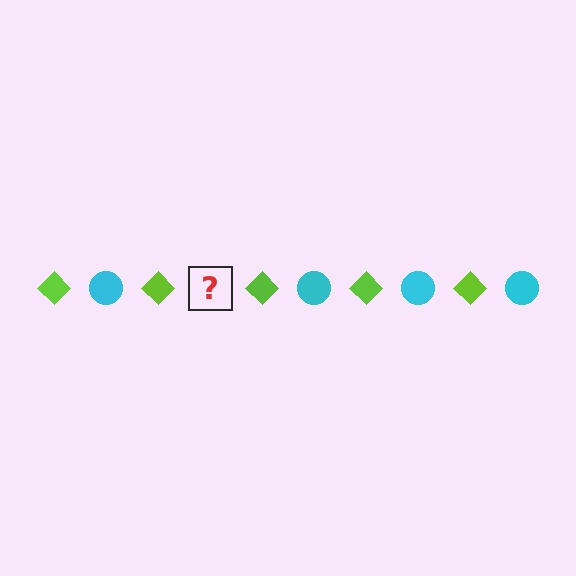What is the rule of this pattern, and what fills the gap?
The rule is that the pattern alternates between lime diamond and cyan circle. The gap should be filled with a cyan circle.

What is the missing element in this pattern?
The missing element is a cyan circle.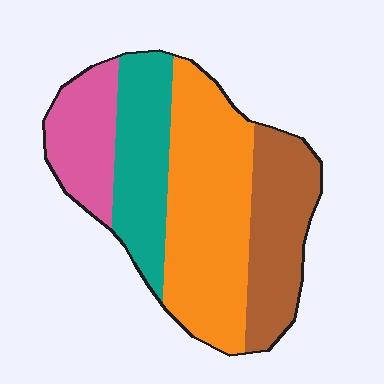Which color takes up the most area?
Orange, at roughly 40%.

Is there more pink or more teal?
Teal.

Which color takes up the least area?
Pink, at roughly 15%.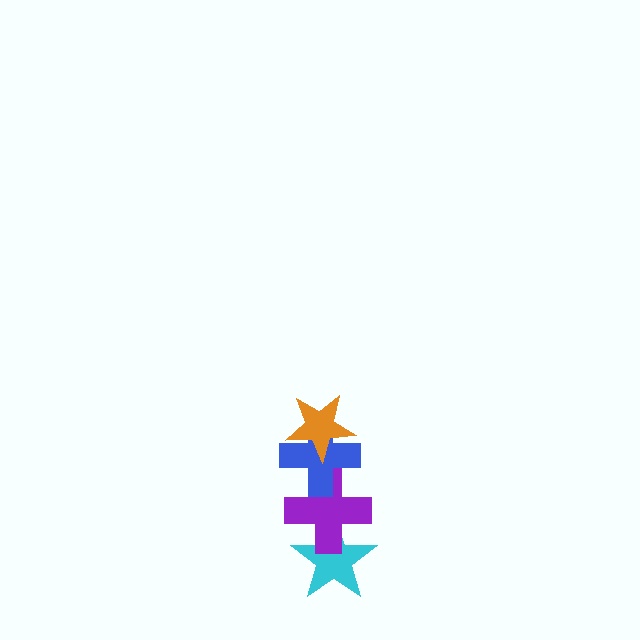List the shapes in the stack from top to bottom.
From top to bottom: the orange star, the blue cross, the purple cross, the cyan star.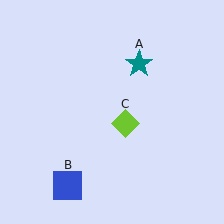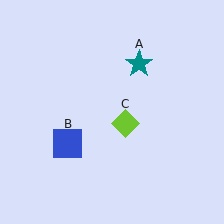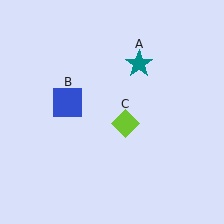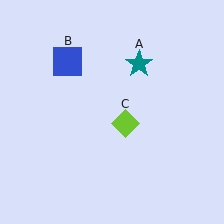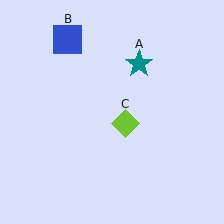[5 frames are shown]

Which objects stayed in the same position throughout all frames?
Teal star (object A) and lime diamond (object C) remained stationary.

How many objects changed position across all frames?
1 object changed position: blue square (object B).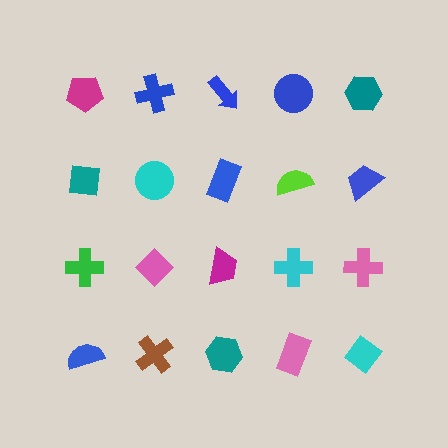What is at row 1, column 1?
A magenta pentagon.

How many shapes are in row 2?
5 shapes.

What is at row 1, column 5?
A teal hexagon.